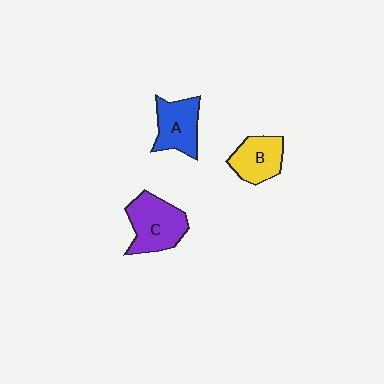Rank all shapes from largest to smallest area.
From largest to smallest: C (purple), A (blue), B (yellow).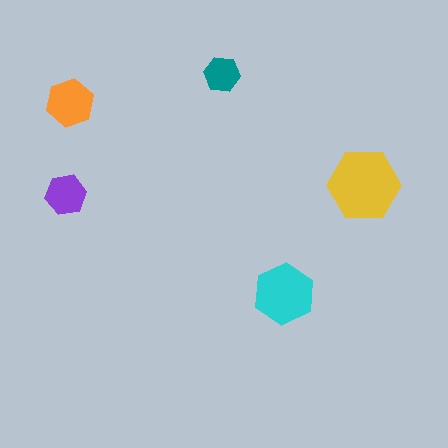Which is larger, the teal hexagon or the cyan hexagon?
The cyan one.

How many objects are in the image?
There are 5 objects in the image.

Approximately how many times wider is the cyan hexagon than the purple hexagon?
About 1.5 times wider.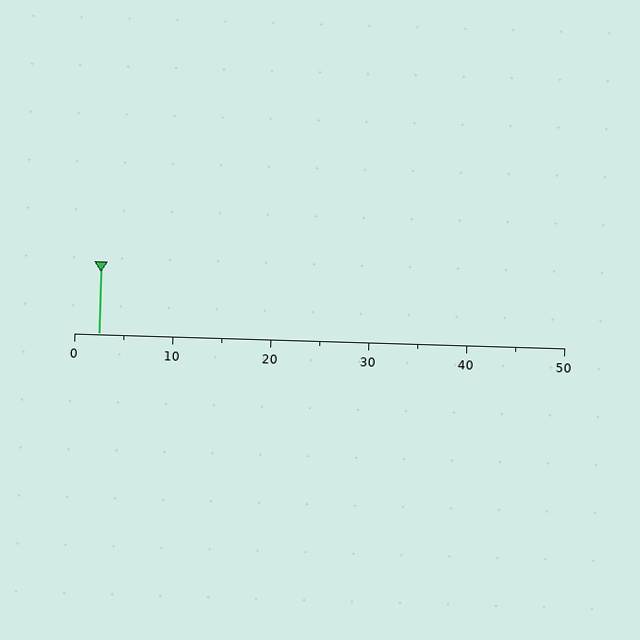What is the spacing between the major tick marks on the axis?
The major ticks are spaced 10 apart.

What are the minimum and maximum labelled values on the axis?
The axis runs from 0 to 50.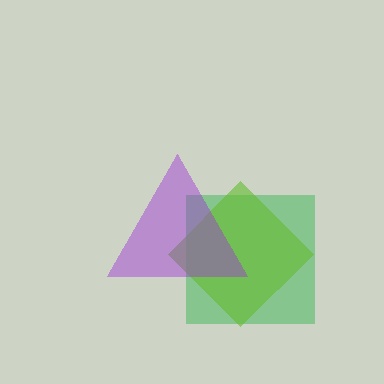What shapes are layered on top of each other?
The layered shapes are: a green square, a lime diamond, a purple triangle.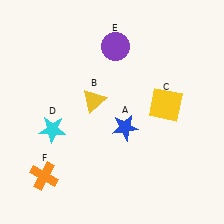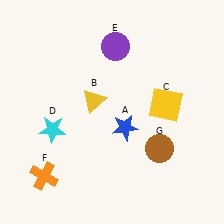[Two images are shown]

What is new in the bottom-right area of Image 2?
A brown circle (G) was added in the bottom-right area of Image 2.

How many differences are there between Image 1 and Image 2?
There is 1 difference between the two images.